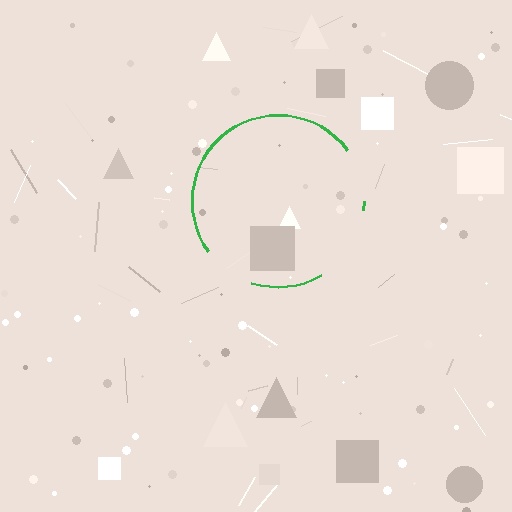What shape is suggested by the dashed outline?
The dashed outline suggests a circle.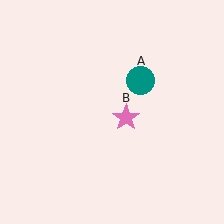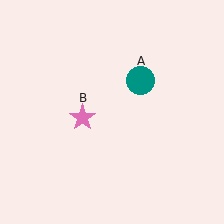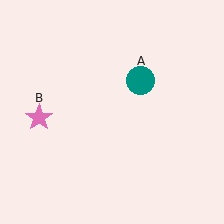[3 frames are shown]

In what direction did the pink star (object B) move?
The pink star (object B) moved left.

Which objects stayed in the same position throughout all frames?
Teal circle (object A) remained stationary.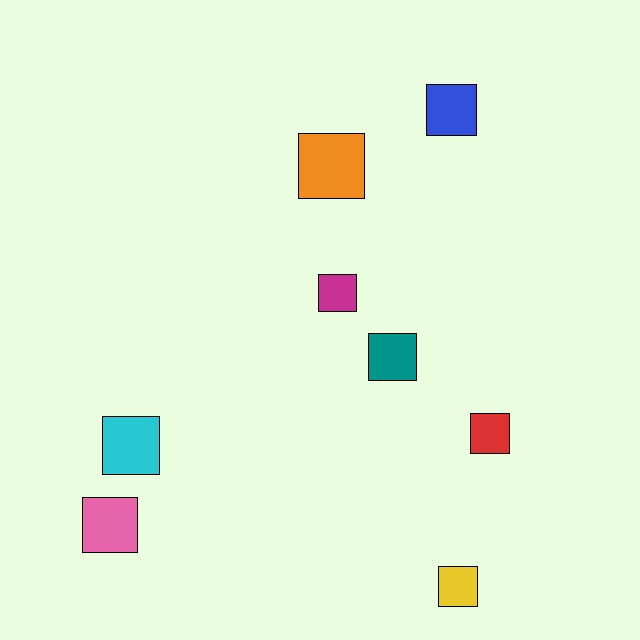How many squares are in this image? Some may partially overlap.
There are 8 squares.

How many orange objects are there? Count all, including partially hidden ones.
There is 1 orange object.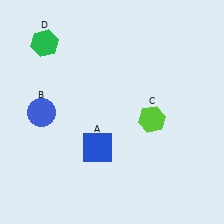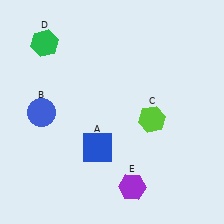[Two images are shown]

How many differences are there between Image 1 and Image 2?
There is 1 difference between the two images.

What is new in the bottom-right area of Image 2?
A purple hexagon (E) was added in the bottom-right area of Image 2.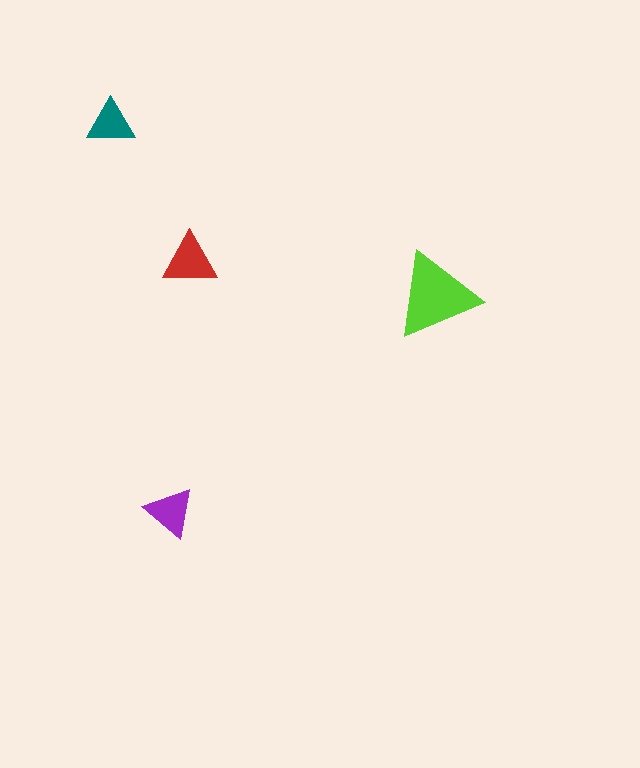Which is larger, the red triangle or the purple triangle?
The red one.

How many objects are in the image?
There are 4 objects in the image.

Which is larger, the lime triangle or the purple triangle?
The lime one.